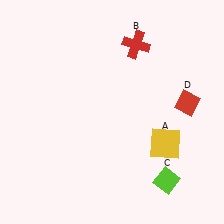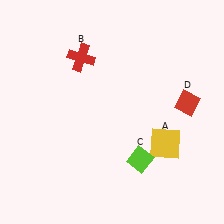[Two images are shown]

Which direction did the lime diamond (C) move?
The lime diamond (C) moved left.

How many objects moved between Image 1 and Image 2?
2 objects moved between the two images.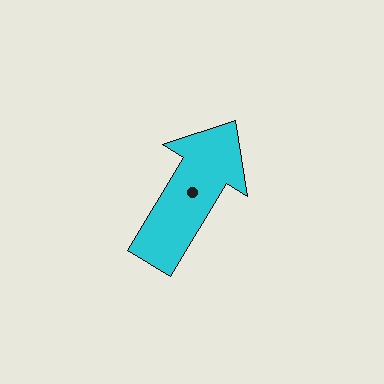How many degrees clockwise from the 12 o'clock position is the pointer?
Approximately 31 degrees.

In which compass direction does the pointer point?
Northeast.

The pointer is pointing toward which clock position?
Roughly 1 o'clock.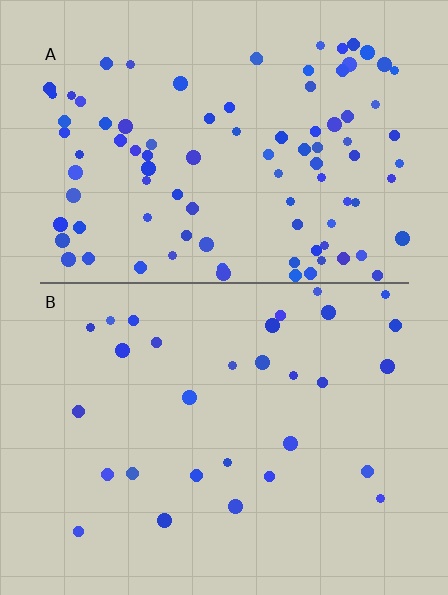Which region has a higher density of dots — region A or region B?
A (the top).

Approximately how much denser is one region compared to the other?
Approximately 3.1× — region A over region B.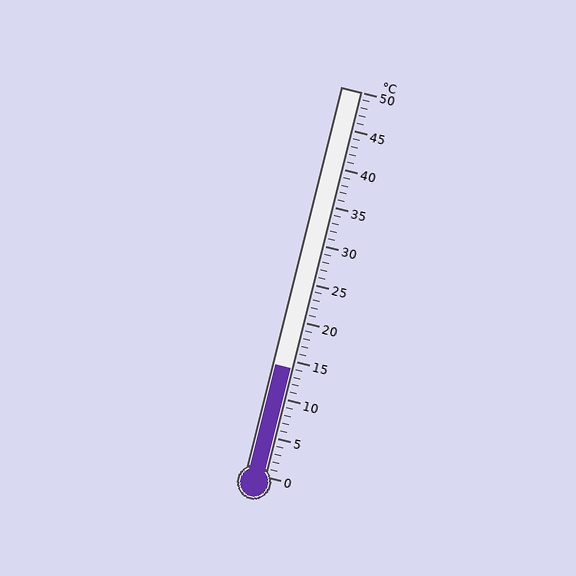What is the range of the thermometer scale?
The thermometer scale ranges from 0°C to 50°C.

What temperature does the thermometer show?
The thermometer shows approximately 14°C.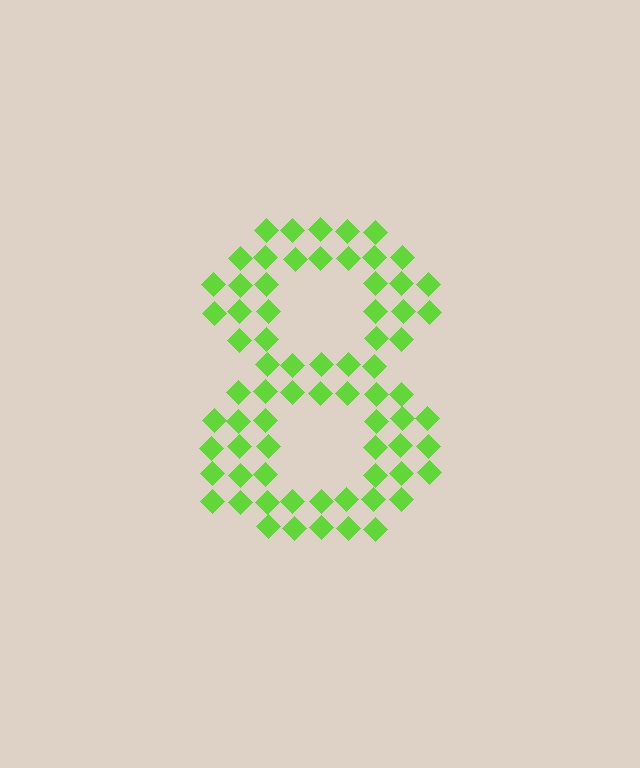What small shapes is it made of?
It is made of small diamonds.